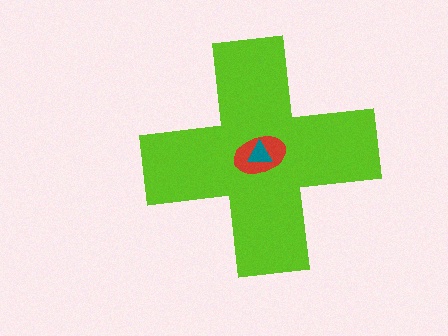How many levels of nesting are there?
3.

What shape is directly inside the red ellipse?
The teal triangle.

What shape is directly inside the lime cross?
The red ellipse.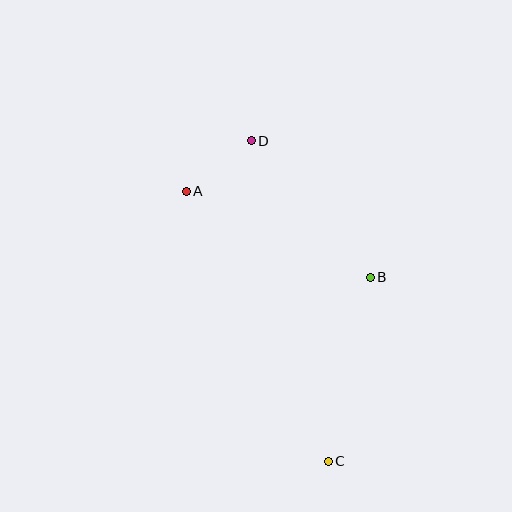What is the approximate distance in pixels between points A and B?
The distance between A and B is approximately 203 pixels.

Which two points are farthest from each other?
Points C and D are farthest from each other.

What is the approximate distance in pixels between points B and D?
The distance between B and D is approximately 181 pixels.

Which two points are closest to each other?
Points A and D are closest to each other.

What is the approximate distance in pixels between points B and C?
The distance between B and C is approximately 189 pixels.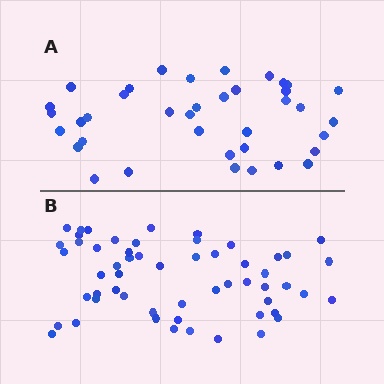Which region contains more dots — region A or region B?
Region B (the bottom region) has more dots.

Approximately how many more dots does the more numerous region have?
Region B has approximately 20 more dots than region A.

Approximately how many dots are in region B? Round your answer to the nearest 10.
About 60 dots. (The exact count is 56, which rounds to 60.)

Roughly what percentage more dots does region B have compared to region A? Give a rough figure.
About 45% more.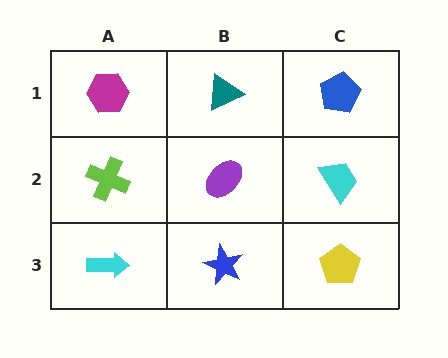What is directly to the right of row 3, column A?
A blue star.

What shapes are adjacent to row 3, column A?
A lime cross (row 2, column A), a blue star (row 3, column B).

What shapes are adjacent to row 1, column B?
A purple ellipse (row 2, column B), a magenta hexagon (row 1, column A), a blue pentagon (row 1, column C).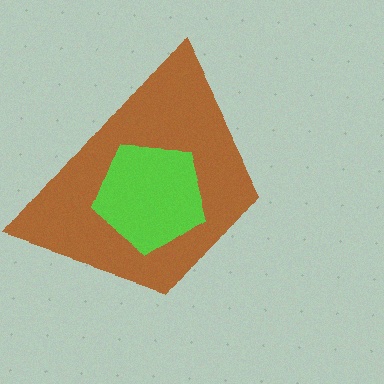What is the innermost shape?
The lime pentagon.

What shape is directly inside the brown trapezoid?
The lime pentagon.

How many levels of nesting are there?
2.